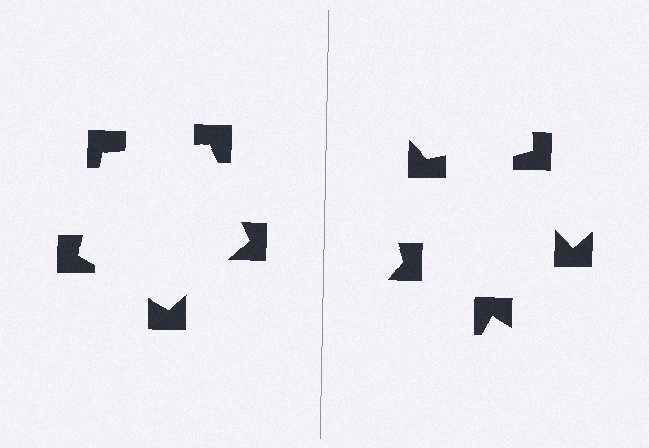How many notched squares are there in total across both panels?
10 — 5 on each side.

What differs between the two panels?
The notched squares are positioned identically on both sides; only the wedge orientations differ. On the left they align to a pentagon; on the right they are misaligned.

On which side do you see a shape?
An illusory pentagon appears on the left side. On the right side the wedge cuts are rotated, so no coherent shape forms.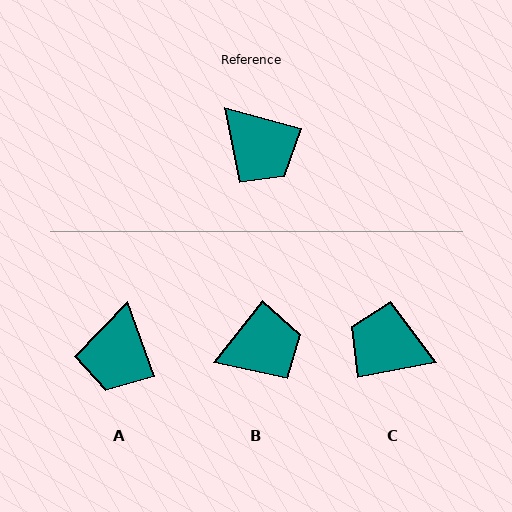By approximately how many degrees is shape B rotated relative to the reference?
Approximately 67 degrees counter-clockwise.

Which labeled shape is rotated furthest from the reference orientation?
C, about 154 degrees away.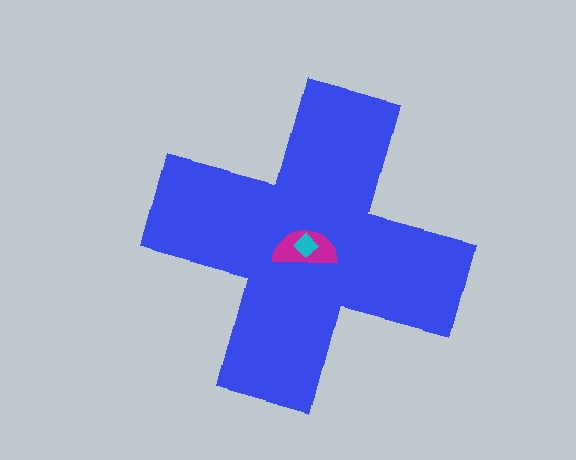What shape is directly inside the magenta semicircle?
The cyan diamond.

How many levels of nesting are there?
3.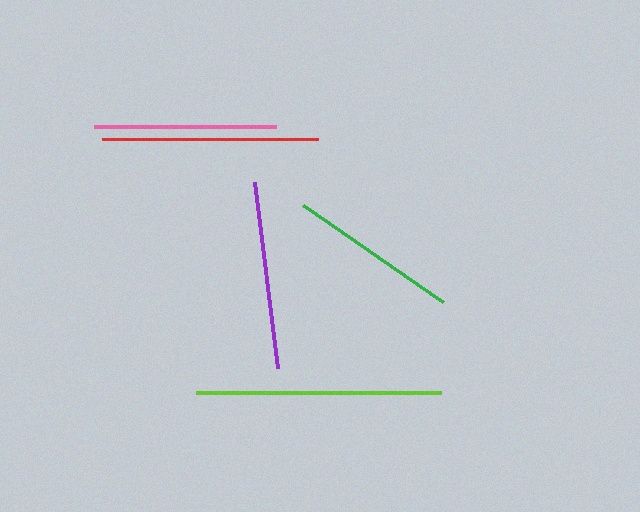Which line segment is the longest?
The lime line is the longest at approximately 245 pixels.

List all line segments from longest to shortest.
From longest to shortest: lime, red, purple, pink, green.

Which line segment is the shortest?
The green line is the shortest at approximately 171 pixels.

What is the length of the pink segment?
The pink segment is approximately 183 pixels long.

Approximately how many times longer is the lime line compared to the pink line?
The lime line is approximately 1.3 times the length of the pink line.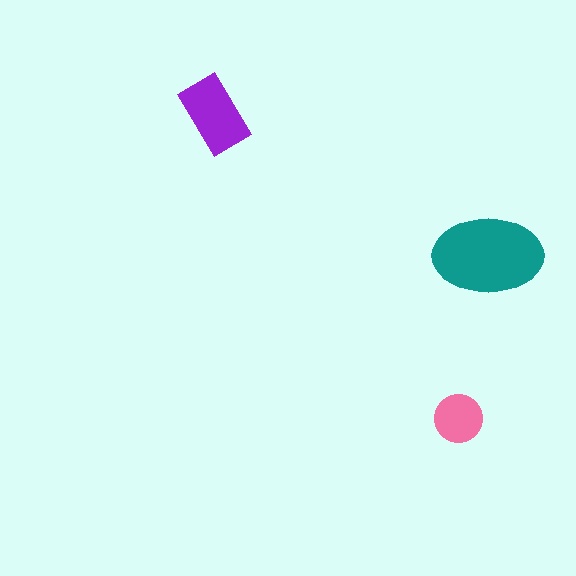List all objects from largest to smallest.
The teal ellipse, the purple rectangle, the pink circle.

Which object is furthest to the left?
The purple rectangle is leftmost.